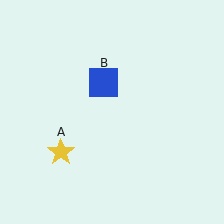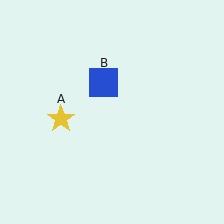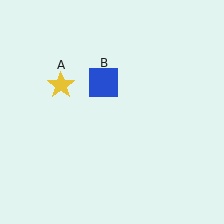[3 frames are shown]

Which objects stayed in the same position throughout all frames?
Blue square (object B) remained stationary.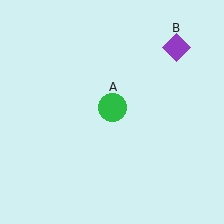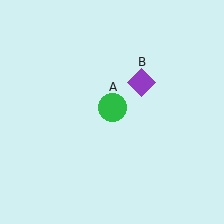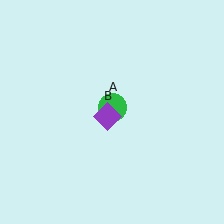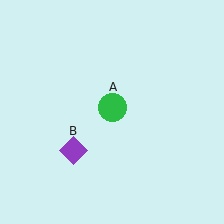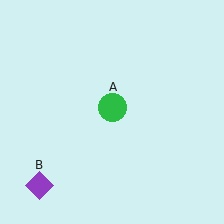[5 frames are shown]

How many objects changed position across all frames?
1 object changed position: purple diamond (object B).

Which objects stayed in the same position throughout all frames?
Green circle (object A) remained stationary.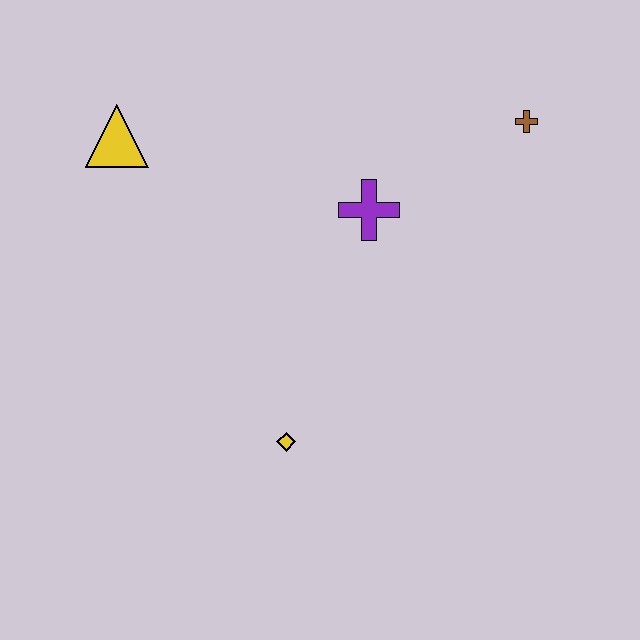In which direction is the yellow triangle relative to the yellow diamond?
The yellow triangle is above the yellow diamond.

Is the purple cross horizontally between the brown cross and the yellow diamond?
Yes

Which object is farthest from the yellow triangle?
The brown cross is farthest from the yellow triangle.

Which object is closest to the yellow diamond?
The purple cross is closest to the yellow diamond.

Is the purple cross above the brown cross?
No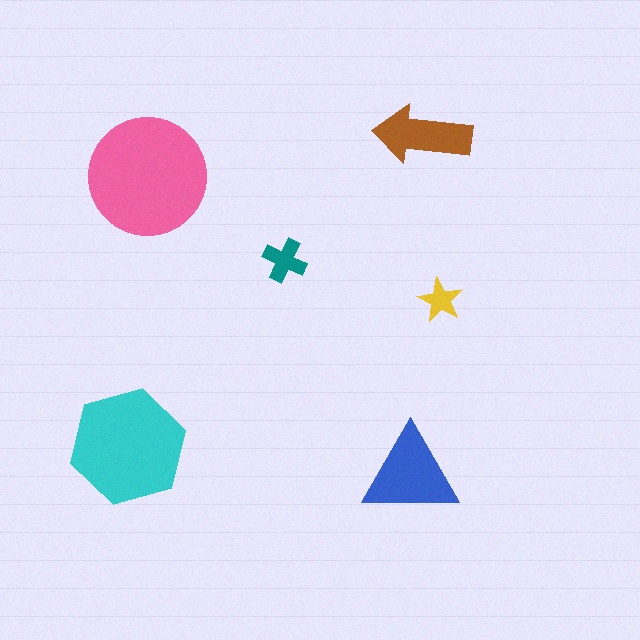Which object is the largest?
The pink circle.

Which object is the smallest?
The yellow star.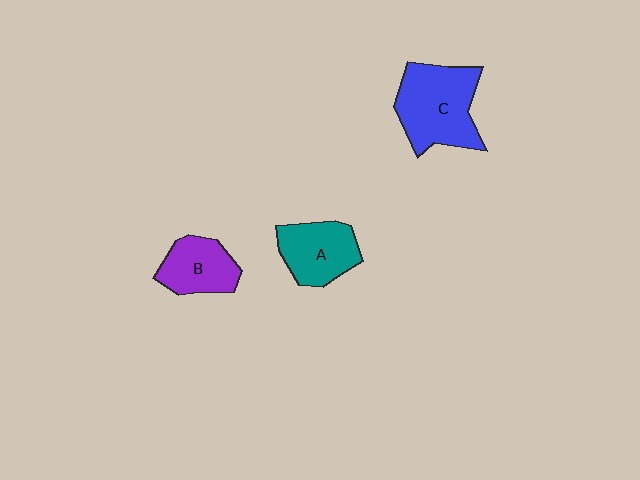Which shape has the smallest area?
Shape B (purple).